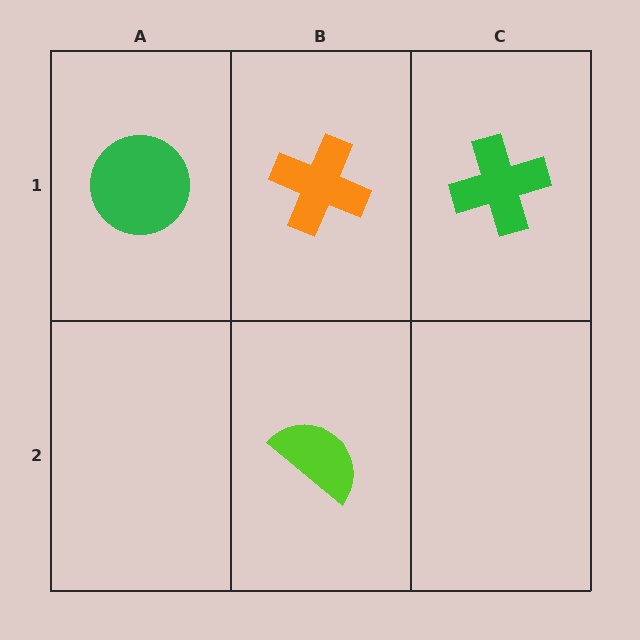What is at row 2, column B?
A lime semicircle.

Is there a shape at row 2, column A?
No, that cell is empty.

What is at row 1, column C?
A green cross.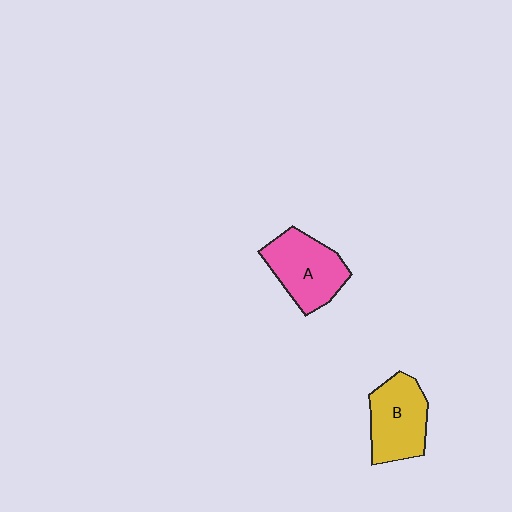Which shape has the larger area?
Shape A (pink).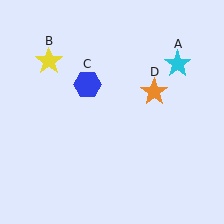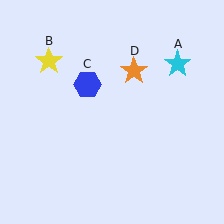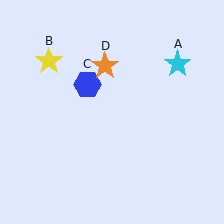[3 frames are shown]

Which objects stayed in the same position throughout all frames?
Cyan star (object A) and yellow star (object B) and blue hexagon (object C) remained stationary.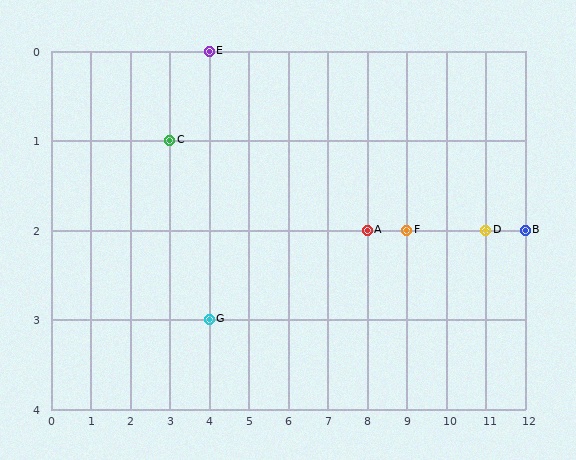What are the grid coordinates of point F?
Point F is at grid coordinates (9, 2).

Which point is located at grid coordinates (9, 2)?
Point F is at (9, 2).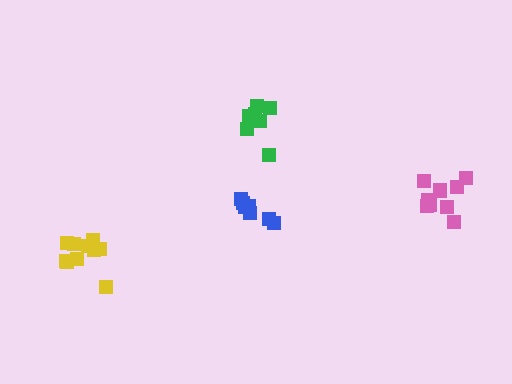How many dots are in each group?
Group 1: 7 dots, Group 2: 7 dots, Group 3: 10 dots, Group 4: 9 dots (33 total).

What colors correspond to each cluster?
The clusters are colored: blue, green, yellow, pink.